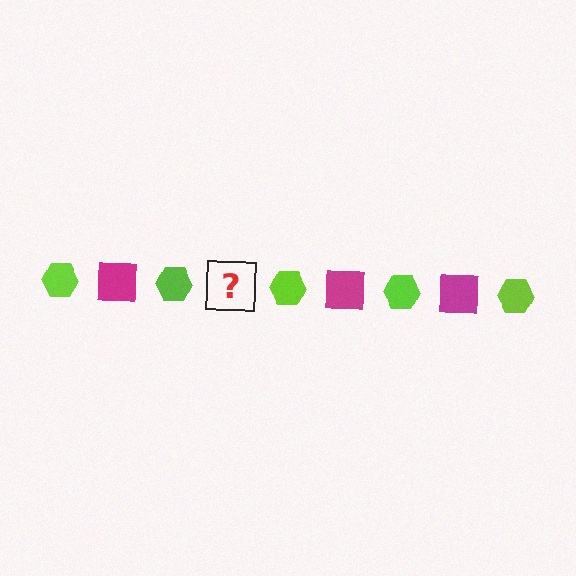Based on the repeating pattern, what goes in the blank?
The blank should be a magenta square.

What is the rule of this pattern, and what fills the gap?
The rule is that the pattern alternates between lime hexagon and magenta square. The gap should be filled with a magenta square.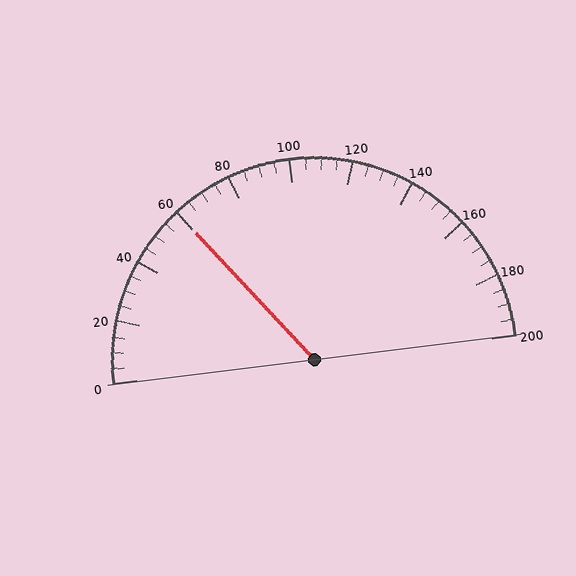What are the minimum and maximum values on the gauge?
The gauge ranges from 0 to 200.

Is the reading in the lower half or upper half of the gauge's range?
The reading is in the lower half of the range (0 to 200).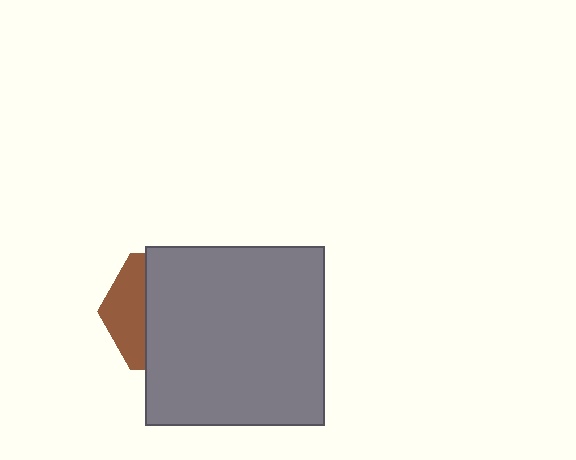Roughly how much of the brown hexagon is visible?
A small part of it is visible (roughly 32%).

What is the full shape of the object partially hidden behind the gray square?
The partially hidden object is a brown hexagon.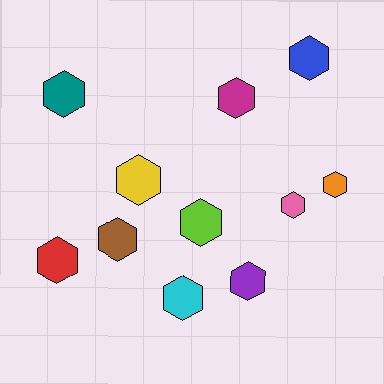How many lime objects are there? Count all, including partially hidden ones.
There is 1 lime object.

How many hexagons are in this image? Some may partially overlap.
There are 11 hexagons.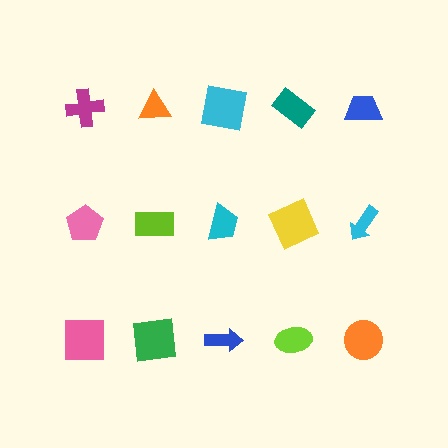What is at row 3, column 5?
An orange circle.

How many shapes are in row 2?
5 shapes.